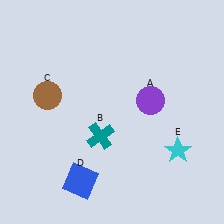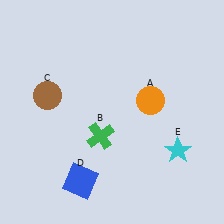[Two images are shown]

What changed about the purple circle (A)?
In Image 1, A is purple. In Image 2, it changed to orange.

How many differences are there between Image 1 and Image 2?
There are 2 differences between the two images.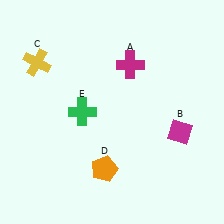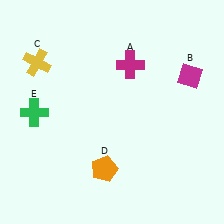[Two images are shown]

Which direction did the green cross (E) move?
The green cross (E) moved left.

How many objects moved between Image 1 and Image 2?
2 objects moved between the two images.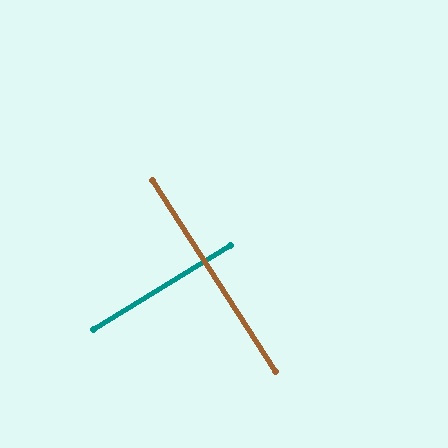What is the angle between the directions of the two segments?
Approximately 89 degrees.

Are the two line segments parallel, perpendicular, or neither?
Perpendicular — they meet at approximately 89°.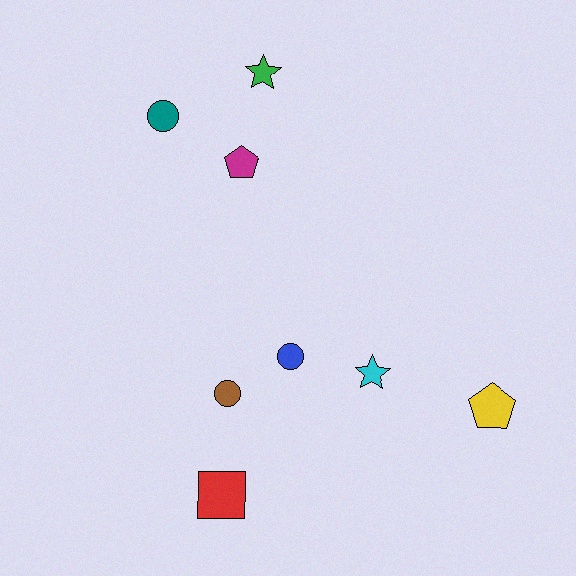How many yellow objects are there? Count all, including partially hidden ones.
There is 1 yellow object.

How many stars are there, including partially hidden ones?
There are 2 stars.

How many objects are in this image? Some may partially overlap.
There are 8 objects.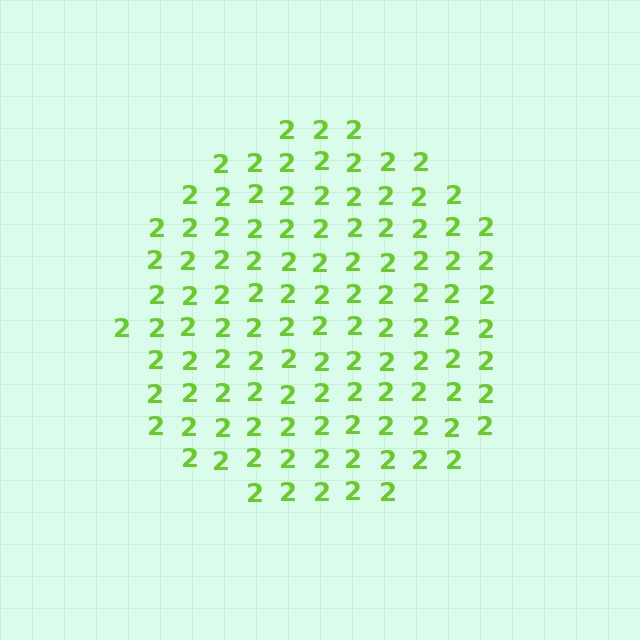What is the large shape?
The large shape is a circle.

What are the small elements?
The small elements are digit 2's.